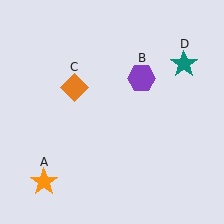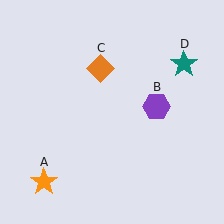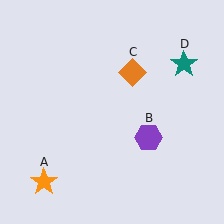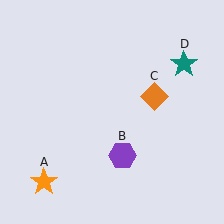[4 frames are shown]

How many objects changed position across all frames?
2 objects changed position: purple hexagon (object B), orange diamond (object C).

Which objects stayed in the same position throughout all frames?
Orange star (object A) and teal star (object D) remained stationary.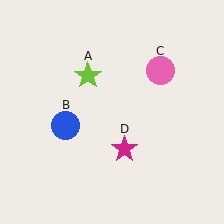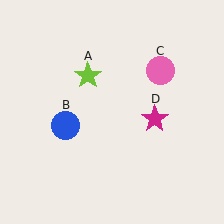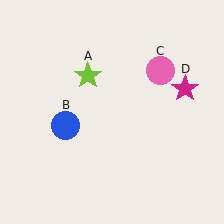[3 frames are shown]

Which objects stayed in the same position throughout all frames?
Lime star (object A) and blue circle (object B) and pink circle (object C) remained stationary.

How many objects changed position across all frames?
1 object changed position: magenta star (object D).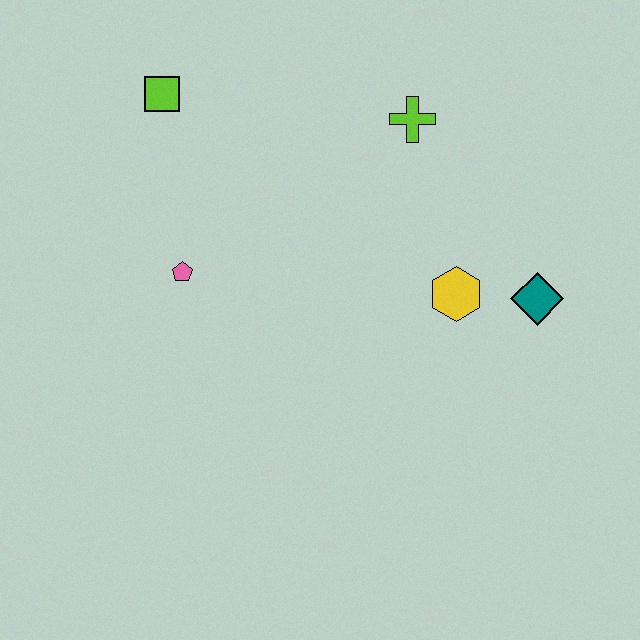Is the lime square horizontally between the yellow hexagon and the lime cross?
No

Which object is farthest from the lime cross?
The pink pentagon is farthest from the lime cross.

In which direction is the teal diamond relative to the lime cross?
The teal diamond is below the lime cross.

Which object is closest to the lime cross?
The yellow hexagon is closest to the lime cross.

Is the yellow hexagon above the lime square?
No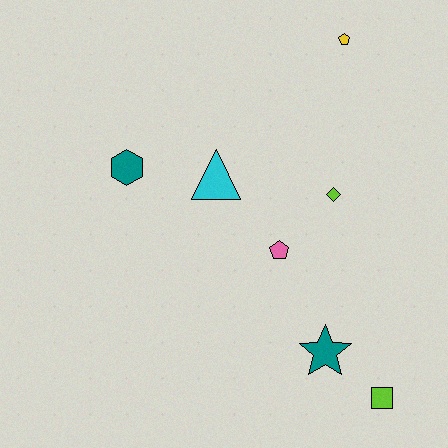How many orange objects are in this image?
There are no orange objects.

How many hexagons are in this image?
There is 1 hexagon.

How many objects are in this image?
There are 7 objects.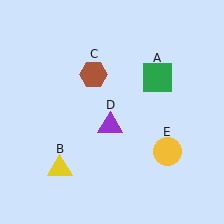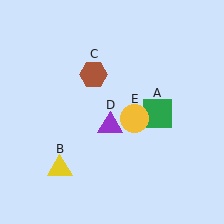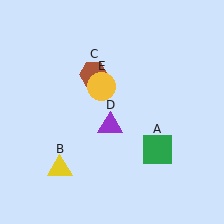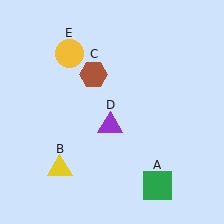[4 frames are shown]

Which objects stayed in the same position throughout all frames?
Yellow triangle (object B) and brown hexagon (object C) and purple triangle (object D) remained stationary.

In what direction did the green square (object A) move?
The green square (object A) moved down.